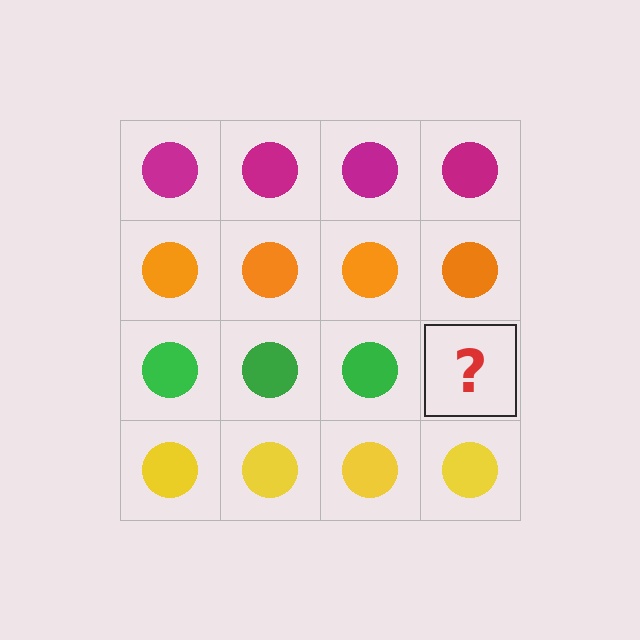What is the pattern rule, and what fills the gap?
The rule is that each row has a consistent color. The gap should be filled with a green circle.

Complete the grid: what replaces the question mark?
The question mark should be replaced with a green circle.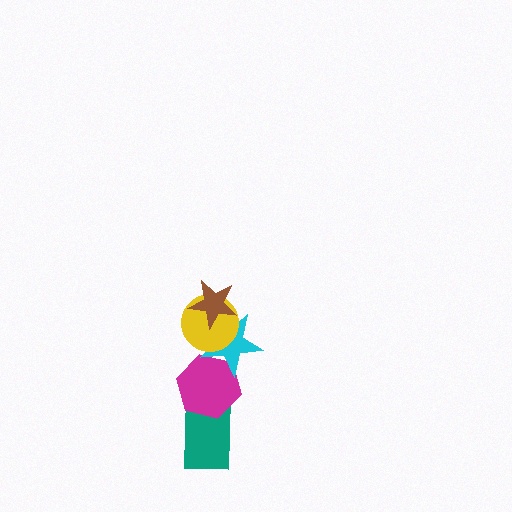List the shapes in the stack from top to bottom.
From top to bottom: the brown star, the yellow circle, the cyan star, the magenta hexagon, the teal rectangle.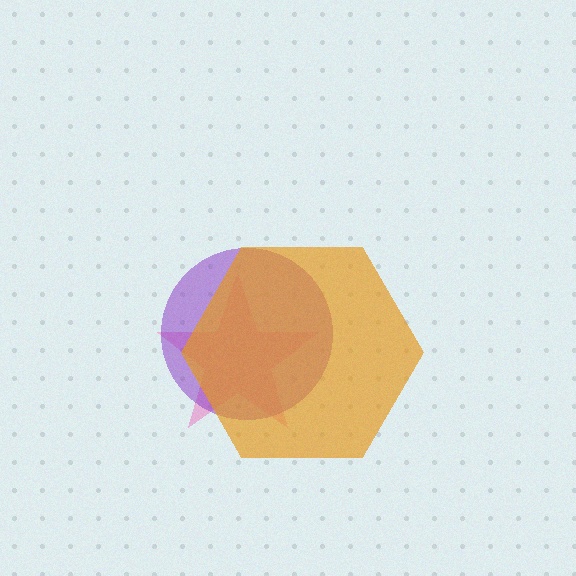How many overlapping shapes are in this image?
There are 3 overlapping shapes in the image.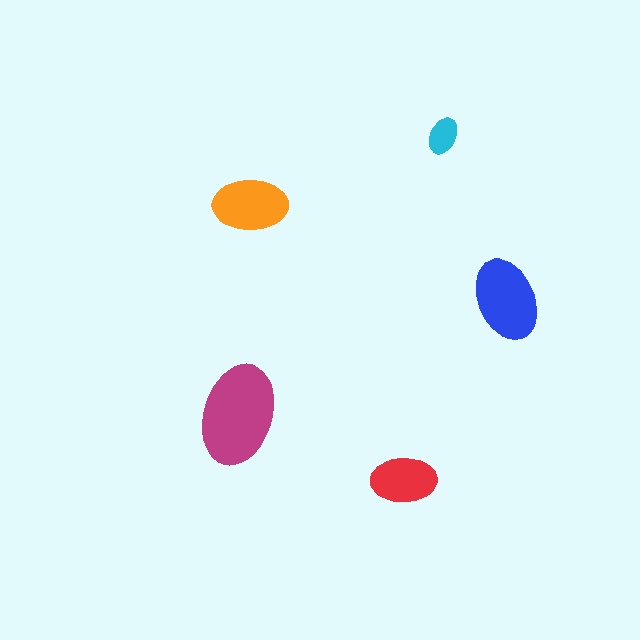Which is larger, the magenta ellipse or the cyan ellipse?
The magenta one.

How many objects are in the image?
There are 5 objects in the image.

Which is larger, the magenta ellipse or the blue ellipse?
The magenta one.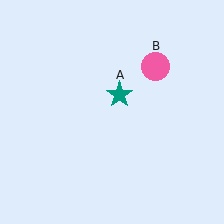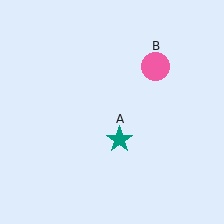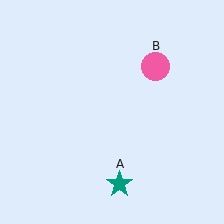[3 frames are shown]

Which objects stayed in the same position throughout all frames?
Pink circle (object B) remained stationary.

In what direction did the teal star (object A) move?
The teal star (object A) moved down.